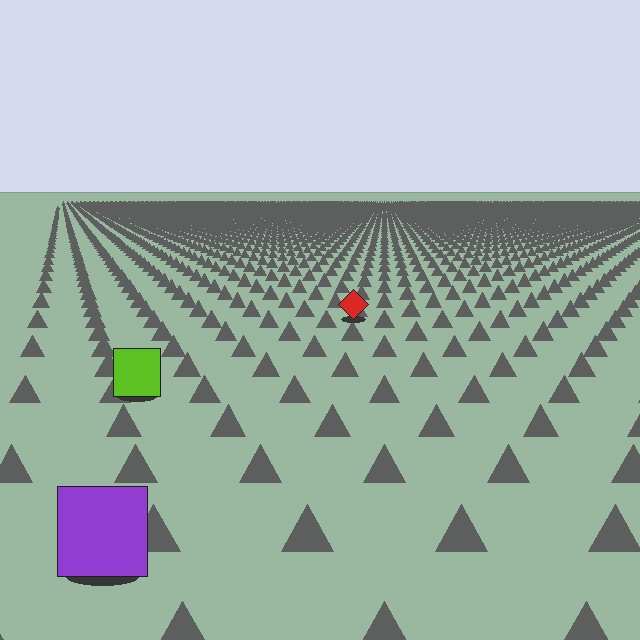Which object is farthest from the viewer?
The red diamond is farthest from the viewer. It appears smaller and the ground texture around it is denser.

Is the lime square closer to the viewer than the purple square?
No. The purple square is closer — you can tell from the texture gradient: the ground texture is coarser near it.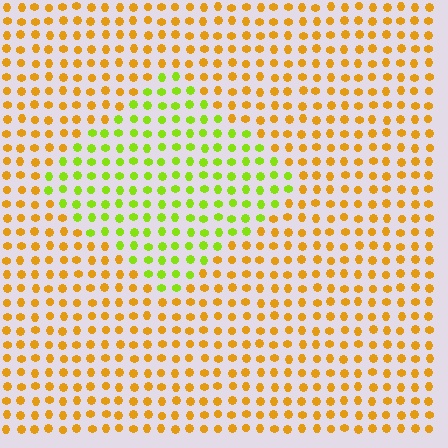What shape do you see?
I see a diamond.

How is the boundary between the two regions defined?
The boundary is defined purely by a slight shift in hue (about 47 degrees). Spacing, size, and orientation are identical on both sides.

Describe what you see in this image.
The image is filled with small orange elements in a uniform arrangement. A diamond-shaped region is visible where the elements are tinted to a slightly different hue, forming a subtle color boundary.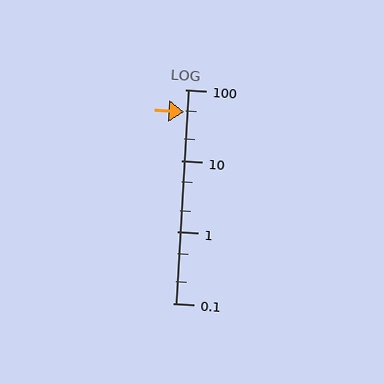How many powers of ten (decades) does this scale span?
The scale spans 3 decades, from 0.1 to 100.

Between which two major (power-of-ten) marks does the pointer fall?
The pointer is between 10 and 100.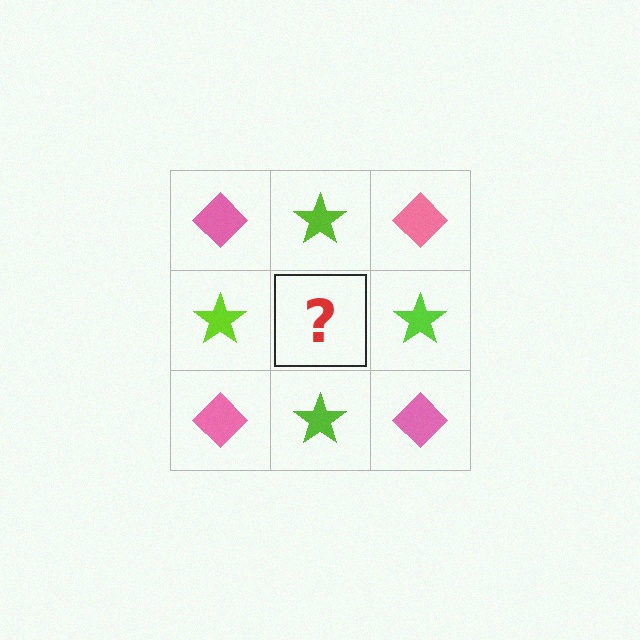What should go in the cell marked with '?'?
The missing cell should contain a pink diamond.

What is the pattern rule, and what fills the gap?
The rule is that it alternates pink diamond and lime star in a checkerboard pattern. The gap should be filled with a pink diamond.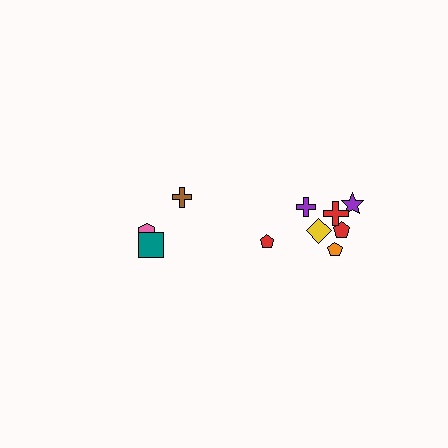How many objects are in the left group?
There are 4 objects.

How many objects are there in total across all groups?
There are 11 objects.